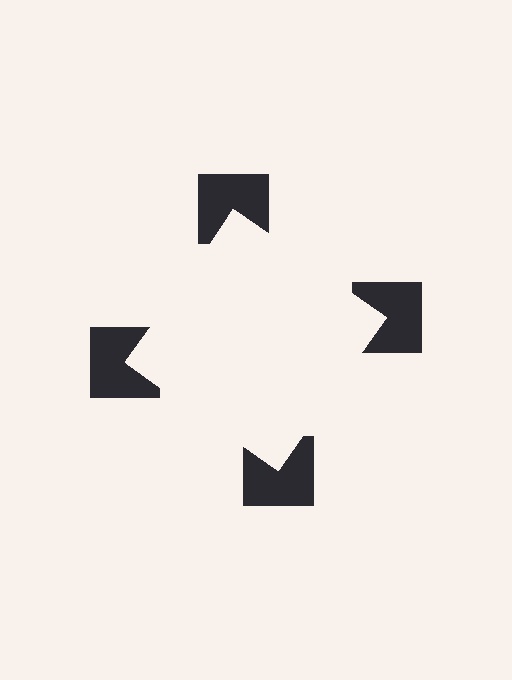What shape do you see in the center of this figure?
An illusory square — its edges are inferred from the aligned wedge cuts in the notched squares, not physically drawn.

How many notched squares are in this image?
There are 4 — one at each vertex of the illusory square.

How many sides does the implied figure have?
4 sides.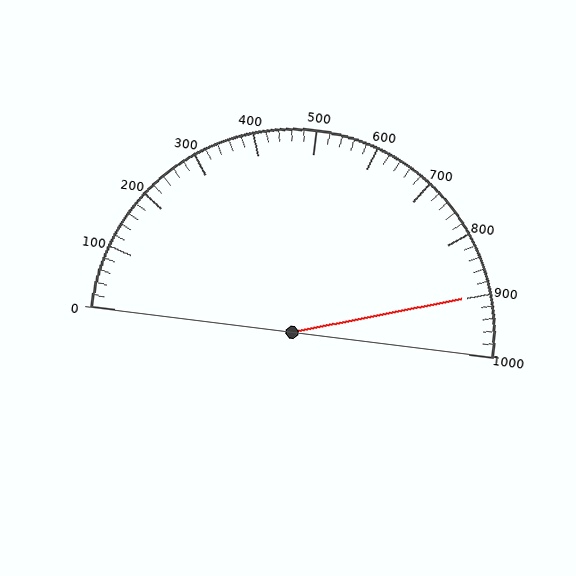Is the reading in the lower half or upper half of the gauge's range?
The reading is in the upper half of the range (0 to 1000).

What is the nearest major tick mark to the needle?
The nearest major tick mark is 900.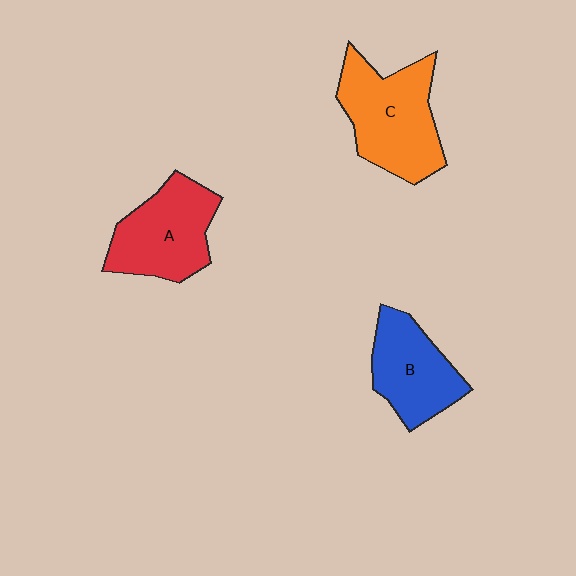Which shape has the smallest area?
Shape B (blue).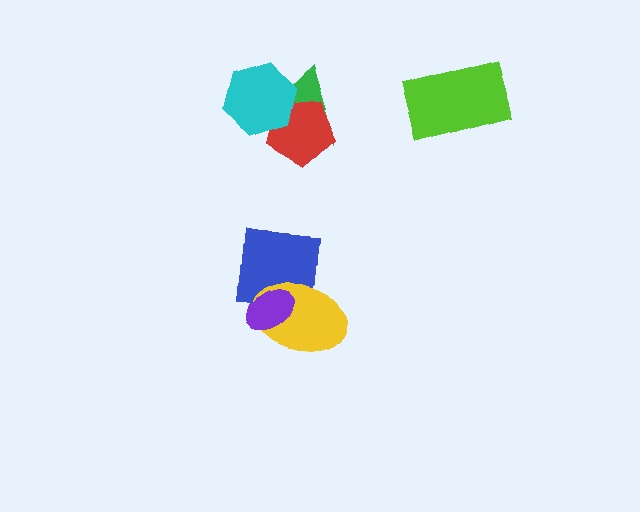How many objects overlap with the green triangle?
2 objects overlap with the green triangle.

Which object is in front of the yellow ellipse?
The purple ellipse is in front of the yellow ellipse.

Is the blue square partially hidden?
Yes, it is partially covered by another shape.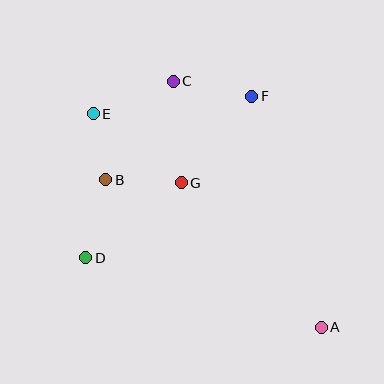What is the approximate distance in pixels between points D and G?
The distance between D and G is approximately 122 pixels.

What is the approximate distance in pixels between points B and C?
The distance between B and C is approximately 120 pixels.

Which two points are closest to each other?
Points B and E are closest to each other.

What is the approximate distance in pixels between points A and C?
The distance between A and C is approximately 287 pixels.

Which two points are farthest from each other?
Points A and E are farthest from each other.